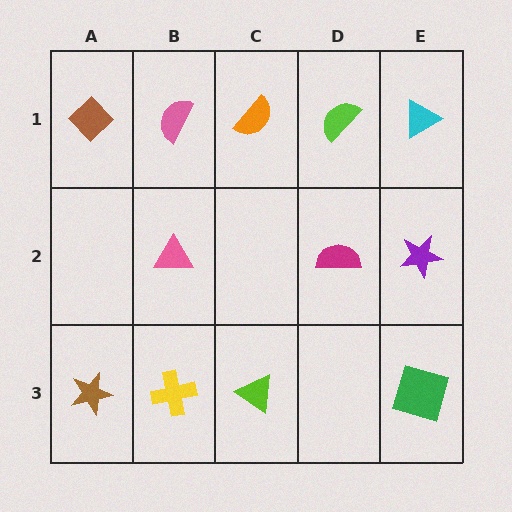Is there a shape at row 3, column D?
No, that cell is empty.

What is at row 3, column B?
A yellow cross.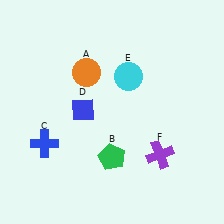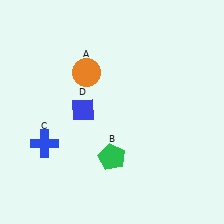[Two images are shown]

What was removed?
The cyan circle (E), the purple cross (F) were removed in Image 2.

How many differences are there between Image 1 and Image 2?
There are 2 differences between the two images.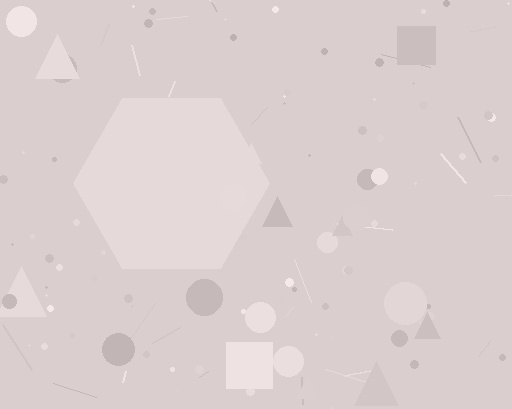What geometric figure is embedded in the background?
A hexagon is embedded in the background.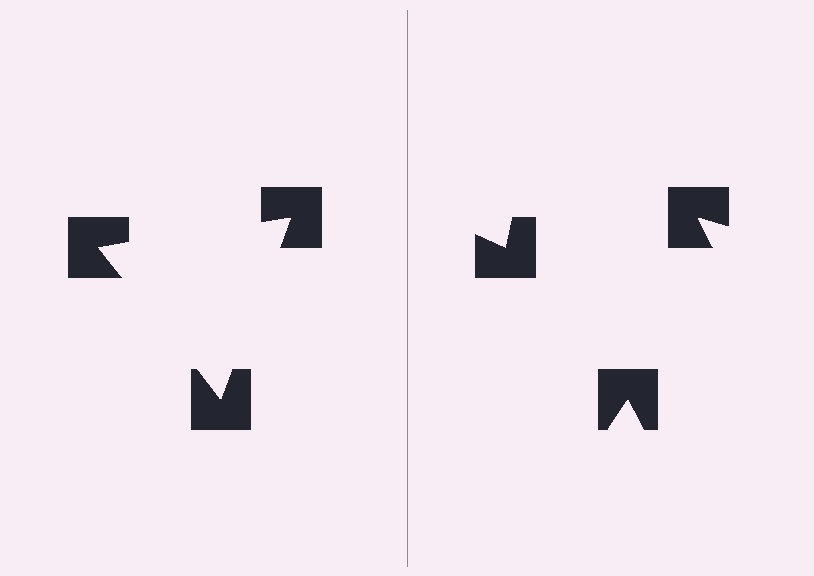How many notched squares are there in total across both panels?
6 — 3 on each side.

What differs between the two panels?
The notched squares are positioned identically on both sides; only the wedge orientations differ. On the left they align to a triangle; on the right they are misaligned.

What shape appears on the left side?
An illusory triangle.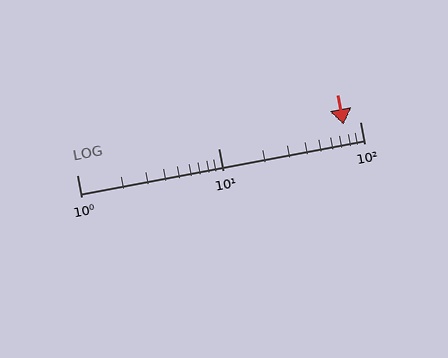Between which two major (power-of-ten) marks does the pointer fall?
The pointer is between 10 and 100.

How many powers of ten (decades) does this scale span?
The scale spans 2 decades, from 1 to 100.